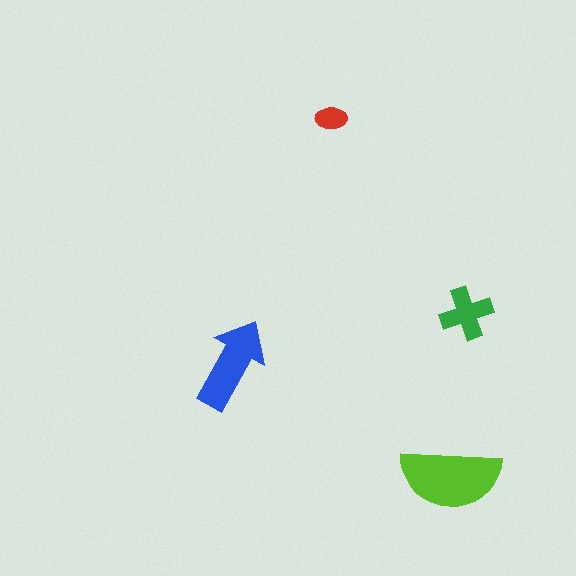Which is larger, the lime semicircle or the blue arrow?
The lime semicircle.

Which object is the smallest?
The red ellipse.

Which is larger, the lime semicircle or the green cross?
The lime semicircle.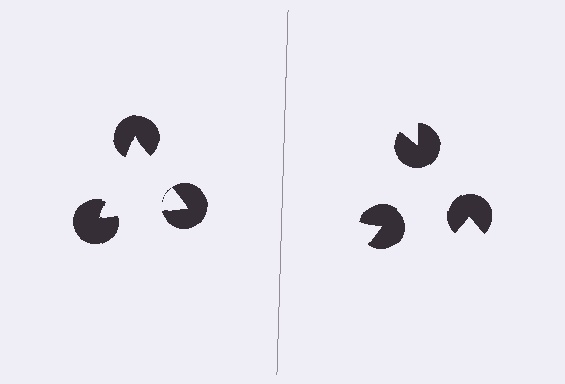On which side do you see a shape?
An illusory triangle appears on the left side. On the right side the wedge cuts are rotated, so no coherent shape forms.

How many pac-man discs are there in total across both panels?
6 — 3 on each side.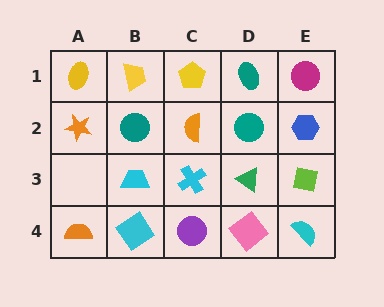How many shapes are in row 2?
5 shapes.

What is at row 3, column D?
A green triangle.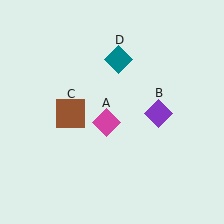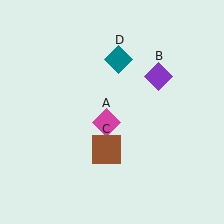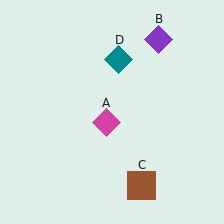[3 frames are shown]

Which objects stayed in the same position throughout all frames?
Magenta diamond (object A) and teal diamond (object D) remained stationary.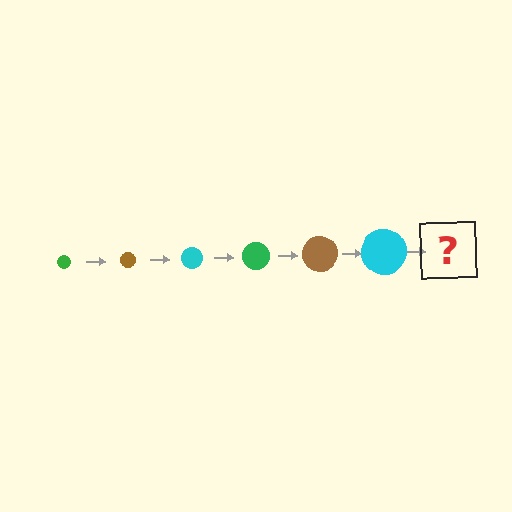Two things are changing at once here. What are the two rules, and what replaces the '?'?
The two rules are that the circle grows larger each step and the color cycles through green, brown, and cyan. The '?' should be a green circle, larger than the previous one.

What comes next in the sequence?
The next element should be a green circle, larger than the previous one.